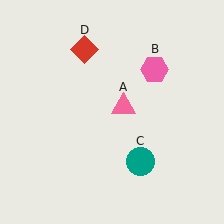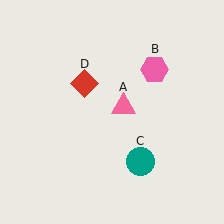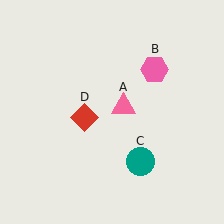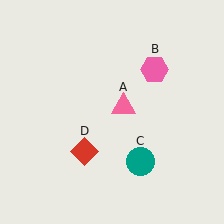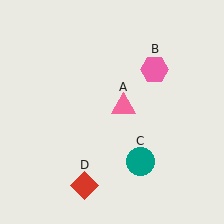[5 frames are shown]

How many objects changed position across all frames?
1 object changed position: red diamond (object D).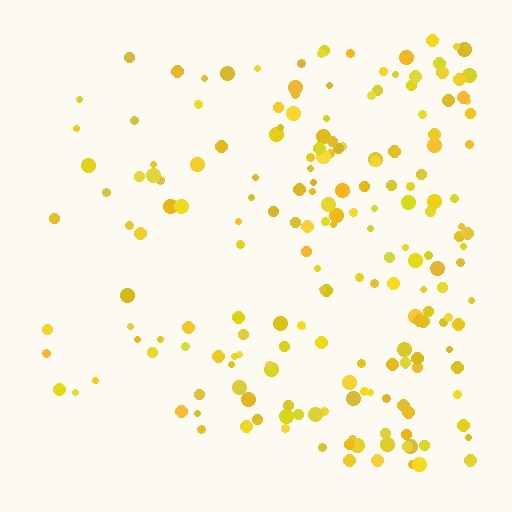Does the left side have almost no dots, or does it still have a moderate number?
Still a moderate number, just noticeably fewer than the right.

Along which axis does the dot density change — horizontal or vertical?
Horizontal.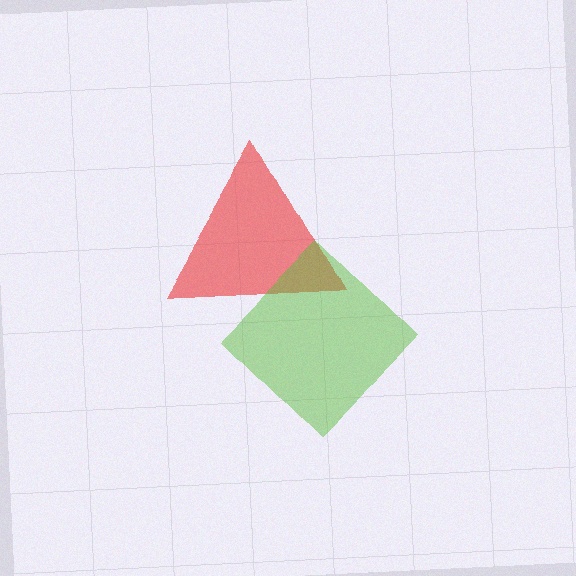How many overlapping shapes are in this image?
There are 2 overlapping shapes in the image.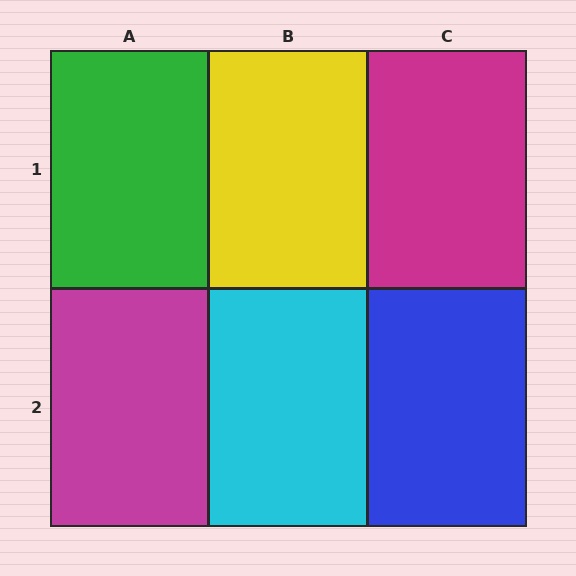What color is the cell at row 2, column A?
Magenta.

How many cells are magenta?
2 cells are magenta.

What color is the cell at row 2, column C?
Blue.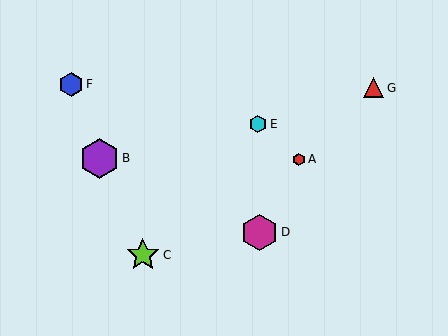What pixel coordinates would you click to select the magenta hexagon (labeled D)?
Click at (259, 232) to select the magenta hexagon D.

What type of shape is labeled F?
Shape F is a blue hexagon.